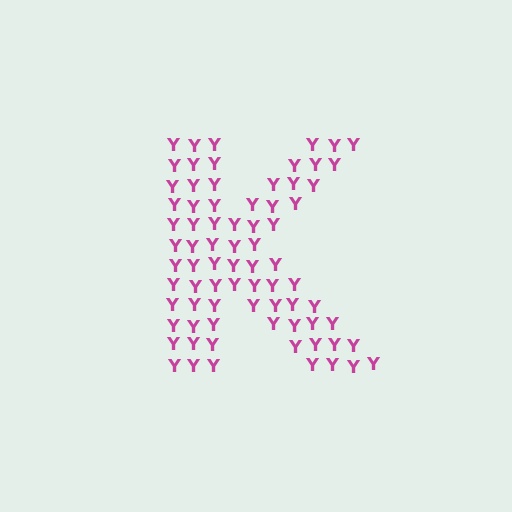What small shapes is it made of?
It is made of small letter Y's.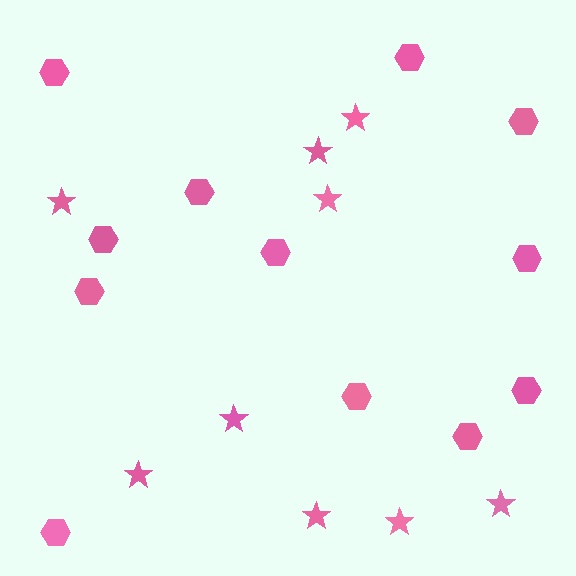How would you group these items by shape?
There are 2 groups: one group of stars (9) and one group of hexagons (12).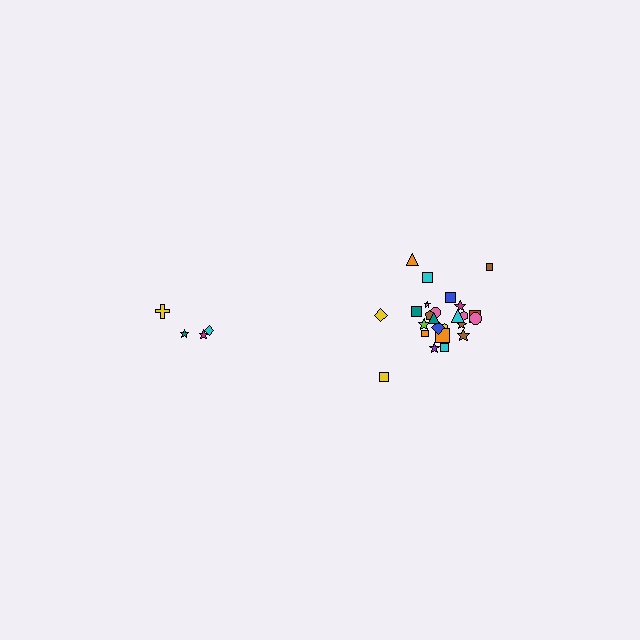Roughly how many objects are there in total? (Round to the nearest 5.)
Roughly 30 objects in total.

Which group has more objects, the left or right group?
The right group.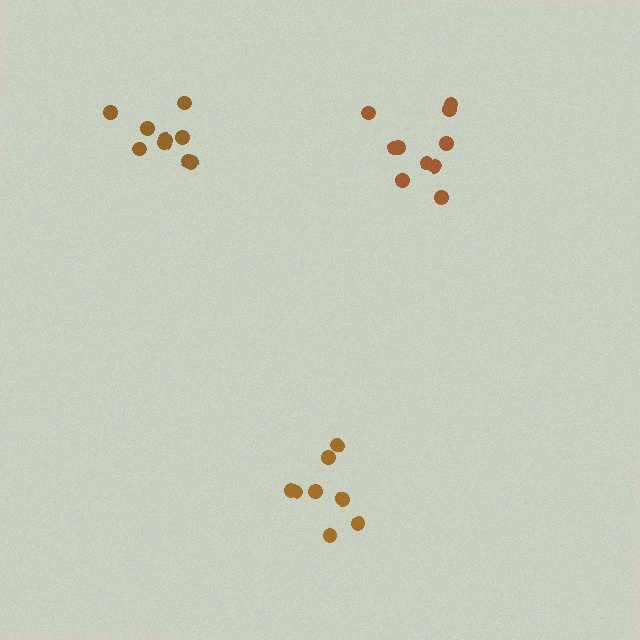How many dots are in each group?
Group 1: 10 dots, Group 2: 8 dots, Group 3: 9 dots (27 total).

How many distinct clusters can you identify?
There are 3 distinct clusters.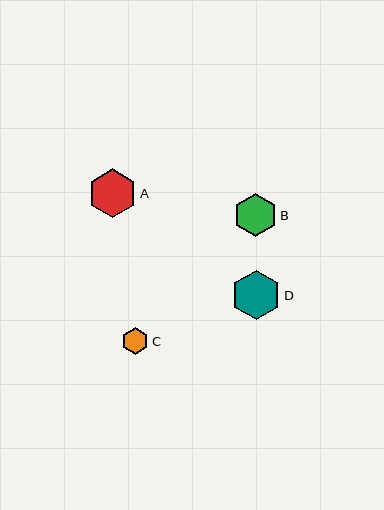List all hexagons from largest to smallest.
From largest to smallest: D, A, B, C.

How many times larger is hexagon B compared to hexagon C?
Hexagon B is approximately 1.6 times the size of hexagon C.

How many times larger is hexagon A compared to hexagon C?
Hexagon A is approximately 1.8 times the size of hexagon C.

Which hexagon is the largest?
Hexagon D is the largest with a size of approximately 50 pixels.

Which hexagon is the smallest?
Hexagon C is the smallest with a size of approximately 27 pixels.